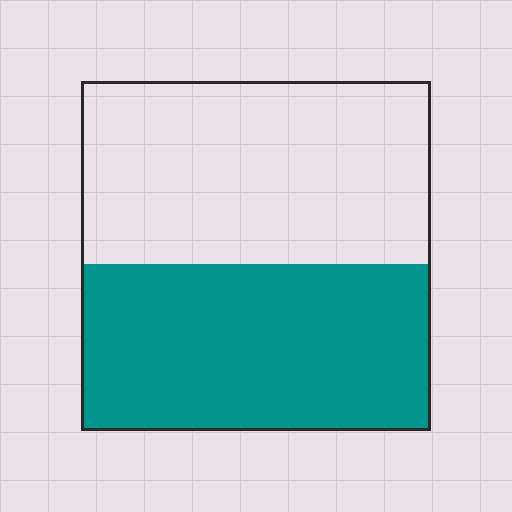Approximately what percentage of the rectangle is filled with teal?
Approximately 50%.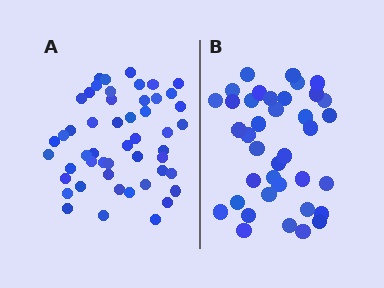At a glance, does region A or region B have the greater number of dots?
Region A (the left region) has more dots.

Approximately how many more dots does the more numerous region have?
Region A has roughly 12 or so more dots than region B.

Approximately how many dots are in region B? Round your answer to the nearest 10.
About 40 dots. (The exact count is 38, which rounds to 40.)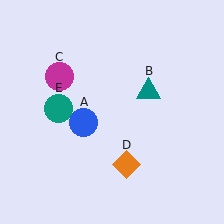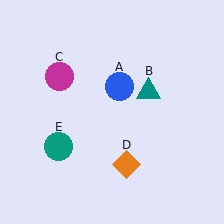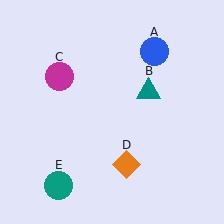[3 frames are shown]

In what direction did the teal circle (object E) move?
The teal circle (object E) moved down.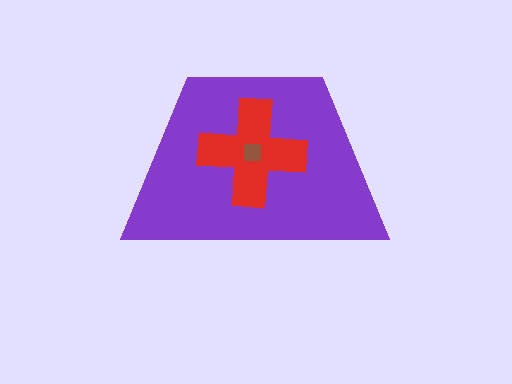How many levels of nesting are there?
3.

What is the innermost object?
The brown square.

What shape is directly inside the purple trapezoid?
The red cross.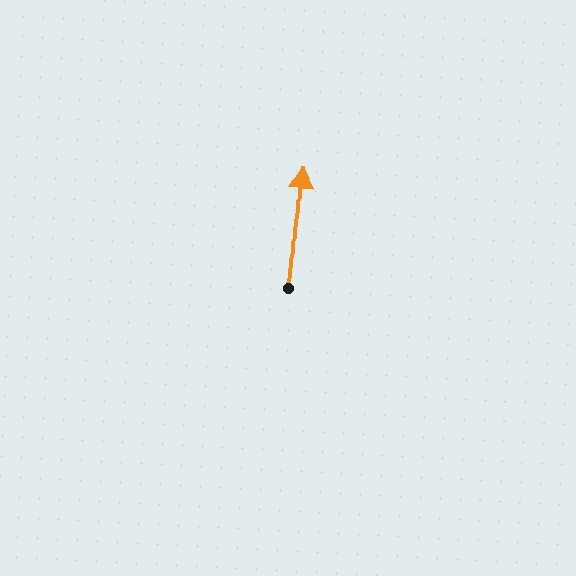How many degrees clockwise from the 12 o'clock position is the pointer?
Approximately 4 degrees.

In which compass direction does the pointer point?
North.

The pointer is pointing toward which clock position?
Roughly 12 o'clock.